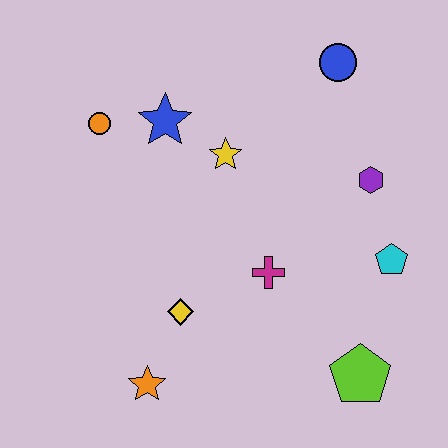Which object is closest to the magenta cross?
The yellow diamond is closest to the magenta cross.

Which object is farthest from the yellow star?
The lime pentagon is farthest from the yellow star.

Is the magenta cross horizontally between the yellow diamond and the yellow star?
No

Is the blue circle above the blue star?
Yes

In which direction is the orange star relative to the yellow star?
The orange star is below the yellow star.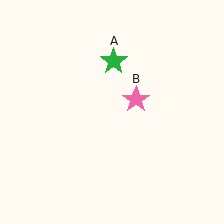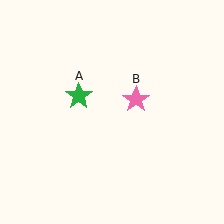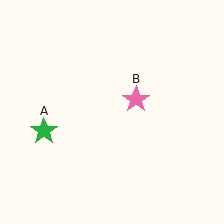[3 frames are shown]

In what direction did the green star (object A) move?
The green star (object A) moved down and to the left.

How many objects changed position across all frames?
1 object changed position: green star (object A).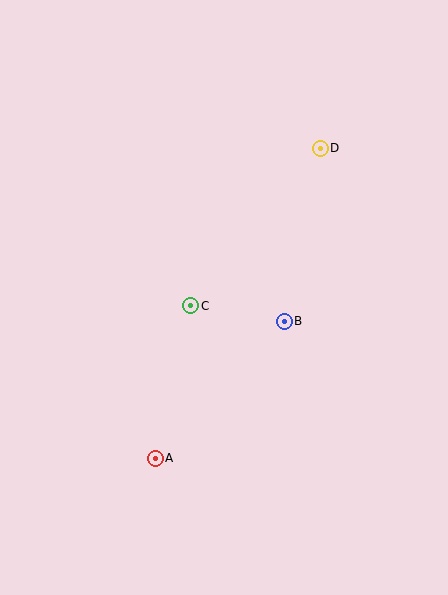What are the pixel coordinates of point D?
Point D is at (320, 148).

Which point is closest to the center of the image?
Point C at (191, 306) is closest to the center.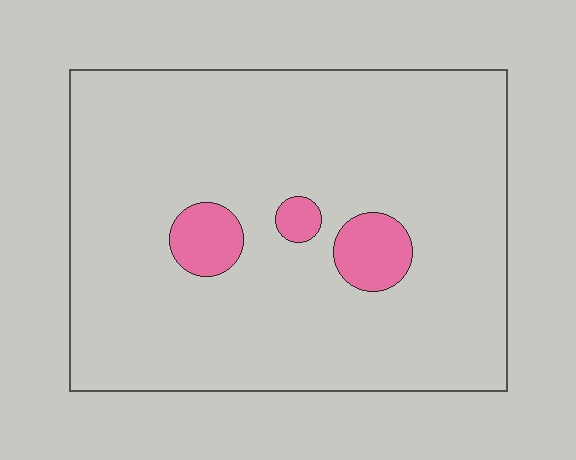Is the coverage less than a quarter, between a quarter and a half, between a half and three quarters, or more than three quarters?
Less than a quarter.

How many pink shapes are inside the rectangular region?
3.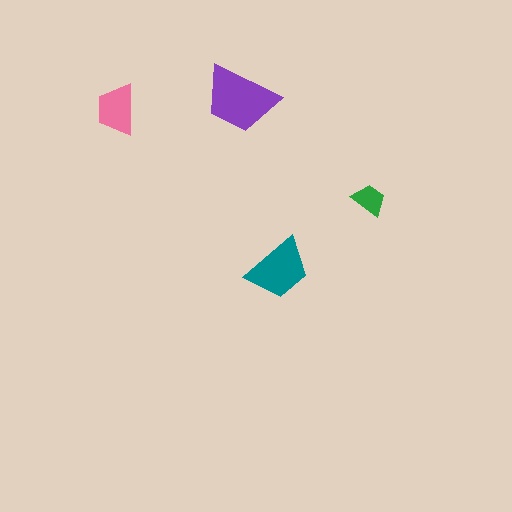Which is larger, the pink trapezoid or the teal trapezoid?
The teal one.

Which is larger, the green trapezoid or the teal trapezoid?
The teal one.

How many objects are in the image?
There are 4 objects in the image.